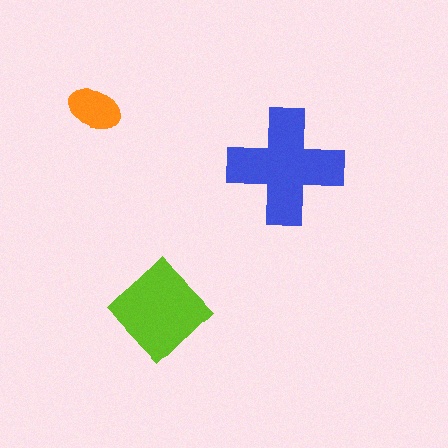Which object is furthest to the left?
The orange ellipse is leftmost.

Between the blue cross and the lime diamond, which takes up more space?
The blue cross.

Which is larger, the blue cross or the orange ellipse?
The blue cross.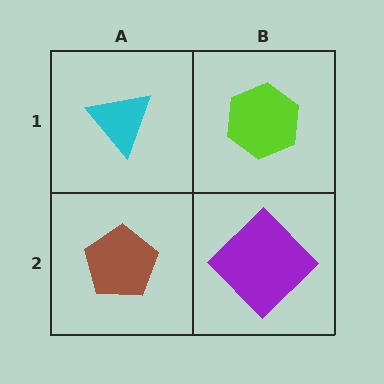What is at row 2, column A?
A brown pentagon.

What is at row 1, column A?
A cyan triangle.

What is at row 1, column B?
A lime hexagon.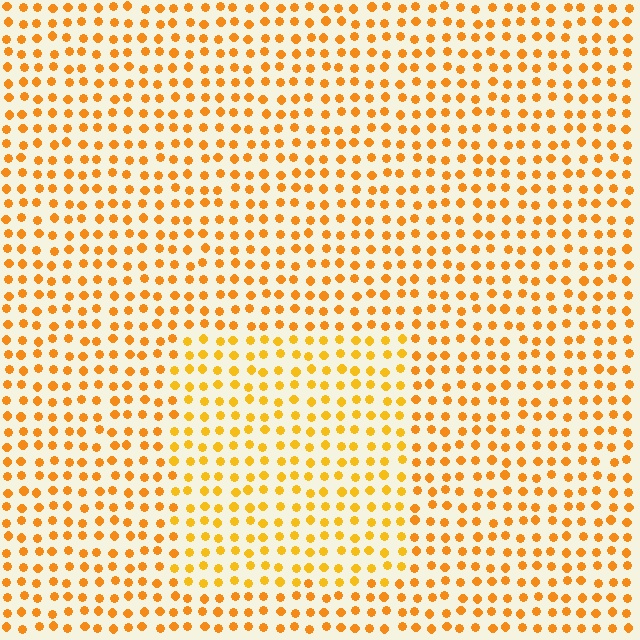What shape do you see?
I see a rectangle.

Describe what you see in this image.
The image is filled with small orange elements in a uniform arrangement. A rectangle-shaped region is visible where the elements are tinted to a slightly different hue, forming a subtle color boundary.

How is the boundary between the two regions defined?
The boundary is defined purely by a slight shift in hue (about 14 degrees). Spacing, size, and orientation are identical on both sides.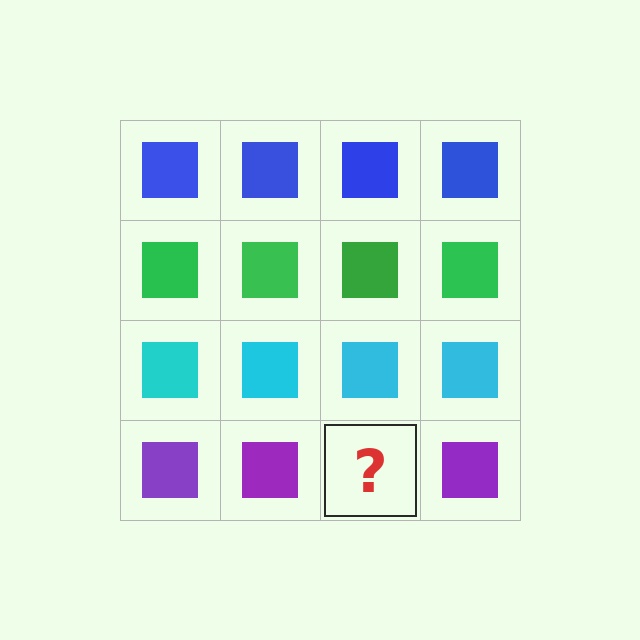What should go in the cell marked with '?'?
The missing cell should contain a purple square.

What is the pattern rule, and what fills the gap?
The rule is that each row has a consistent color. The gap should be filled with a purple square.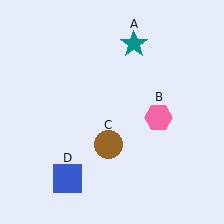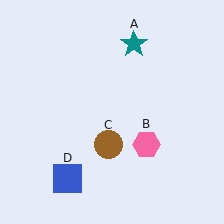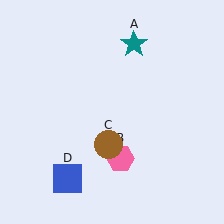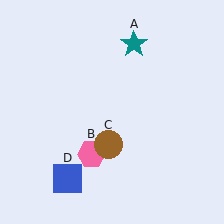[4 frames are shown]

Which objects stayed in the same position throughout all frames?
Teal star (object A) and brown circle (object C) and blue square (object D) remained stationary.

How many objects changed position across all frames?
1 object changed position: pink hexagon (object B).